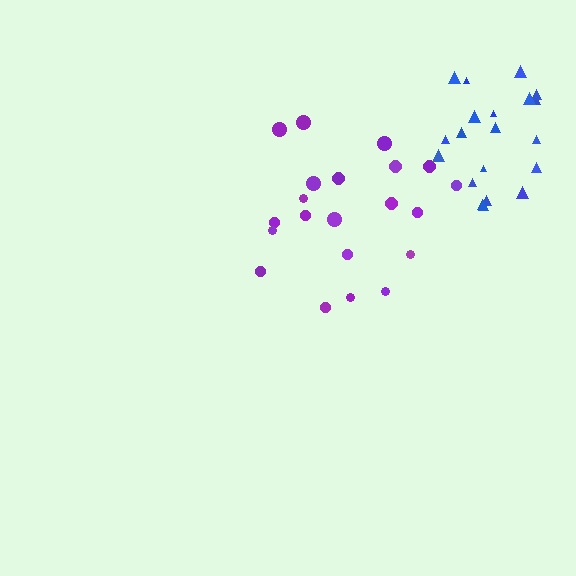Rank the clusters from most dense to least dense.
purple, blue.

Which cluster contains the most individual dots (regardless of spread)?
Purple (21).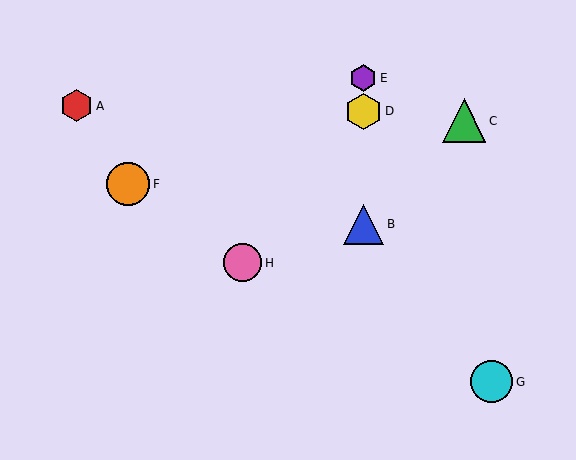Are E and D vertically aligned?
Yes, both are at x≈363.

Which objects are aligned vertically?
Objects B, D, E are aligned vertically.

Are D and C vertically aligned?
No, D is at x≈363 and C is at x≈464.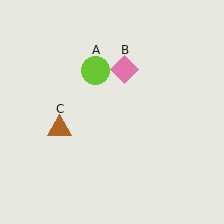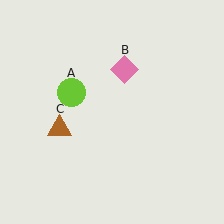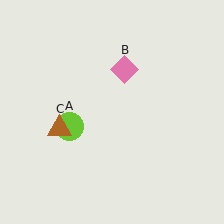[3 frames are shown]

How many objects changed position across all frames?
1 object changed position: lime circle (object A).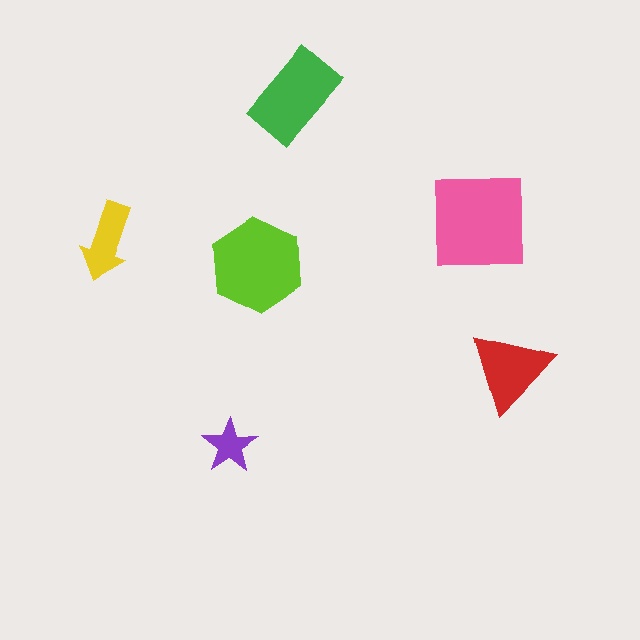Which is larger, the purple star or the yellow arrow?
The yellow arrow.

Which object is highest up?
The green rectangle is topmost.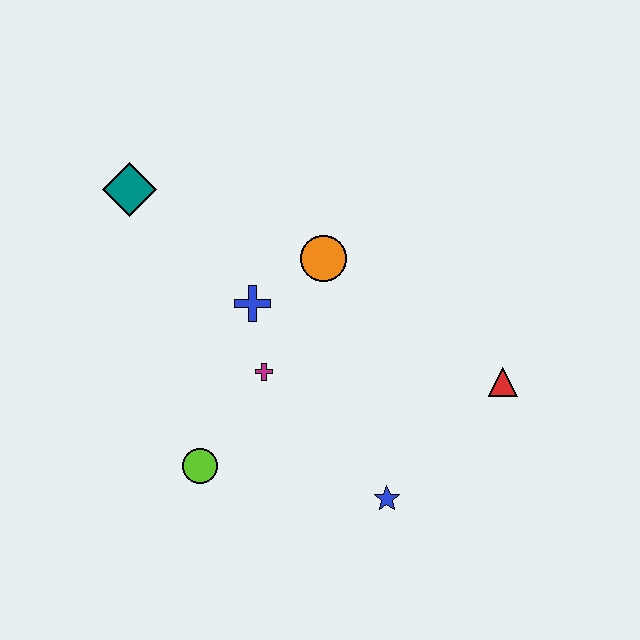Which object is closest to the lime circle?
The magenta cross is closest to the lime circle.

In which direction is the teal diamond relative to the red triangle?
The teal diamond is to the left of the red triangle.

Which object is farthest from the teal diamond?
The red triangle is farthest from the teal diamond.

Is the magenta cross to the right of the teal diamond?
Yes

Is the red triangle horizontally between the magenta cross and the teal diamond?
No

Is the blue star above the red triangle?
No